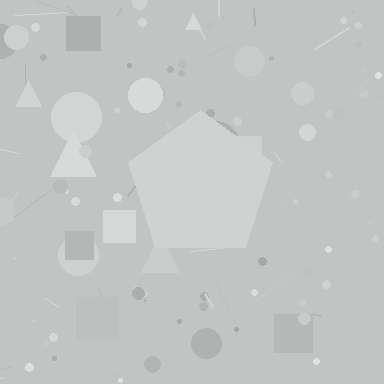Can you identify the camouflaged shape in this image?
The camouflaged shape is a pentagon.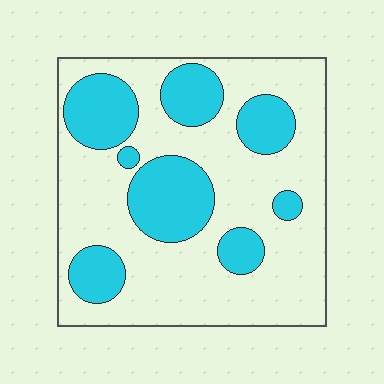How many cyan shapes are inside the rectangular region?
8.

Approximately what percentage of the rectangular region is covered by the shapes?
Approximately 30%.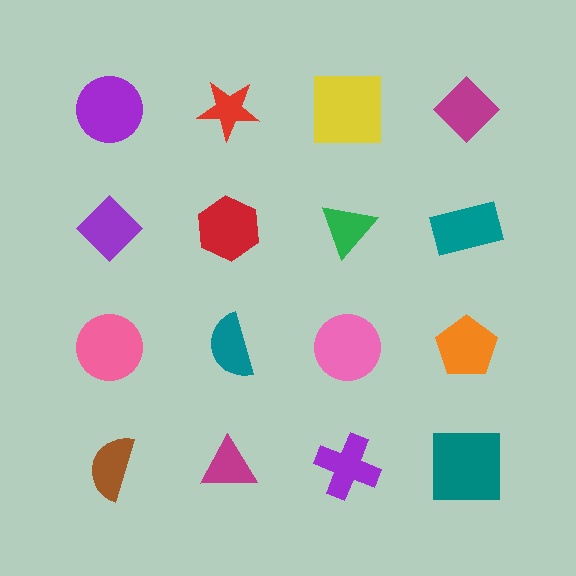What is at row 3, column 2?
A teal semicircle.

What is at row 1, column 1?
A purple circle.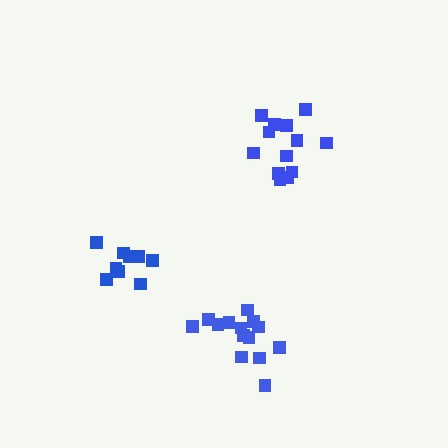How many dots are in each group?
Group 1: 13 dots, Group 2: 14 dots, Group 3: 9 dots (36 total).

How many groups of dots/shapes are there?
There are 3 groups.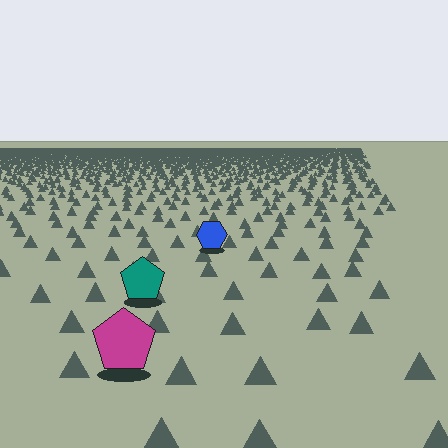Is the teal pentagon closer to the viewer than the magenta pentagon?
No. The magenta pentagon is closer — you can tell from the texture gradient: the ground texture is coarser near it.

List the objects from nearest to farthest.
From nearest to farthest: the magenta pentagon, the teal pentagon, the blue hexagon.